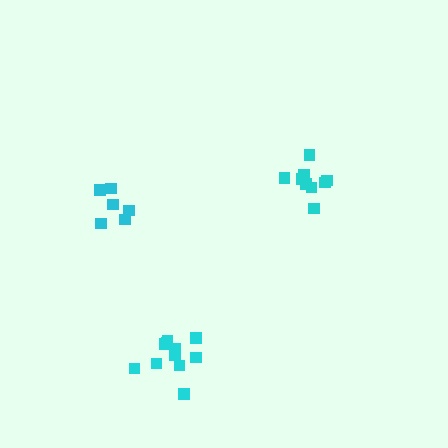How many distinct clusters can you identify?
There are 3 distinct clusters.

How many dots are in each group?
Group 1: 6 dots, Group 2: 9 dots, Group 3: 11 dots (26 total).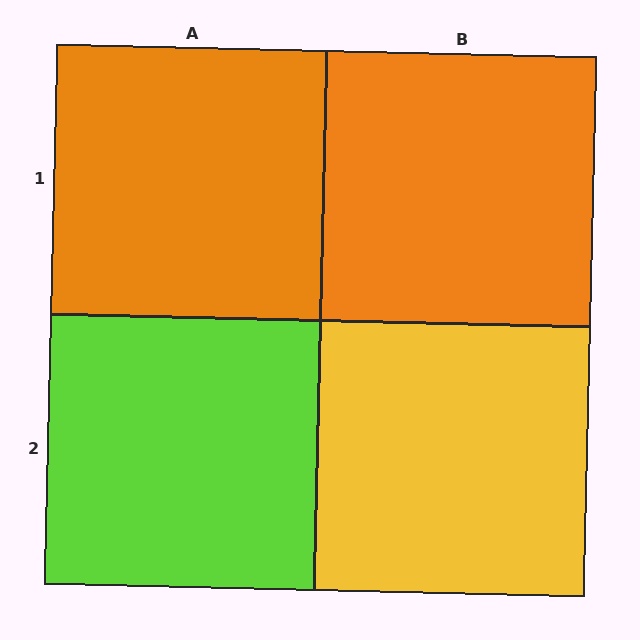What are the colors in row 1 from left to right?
Orange, orange.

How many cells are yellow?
1 cell is yellow.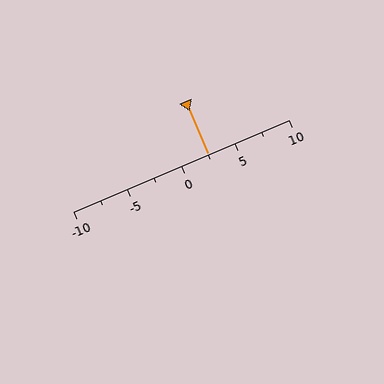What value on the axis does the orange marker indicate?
The marker indicates approximately 2.5.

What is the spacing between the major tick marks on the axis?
The major ticks are spaced 5 apart.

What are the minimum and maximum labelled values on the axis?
The axis runs from -10 to 10.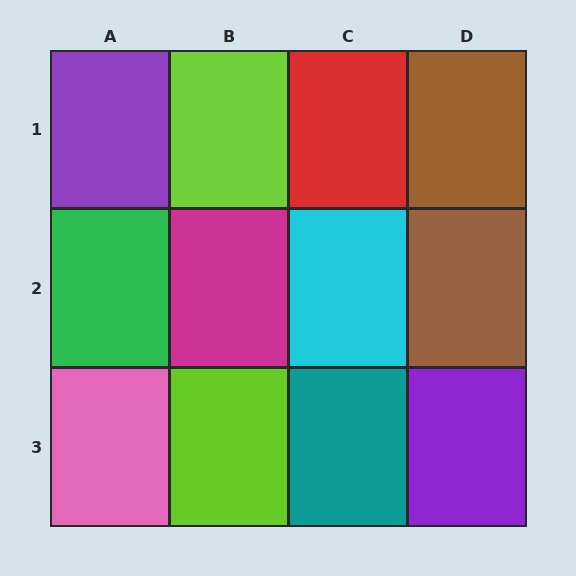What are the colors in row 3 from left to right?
Pink, lime, teal, purple.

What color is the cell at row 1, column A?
Purple.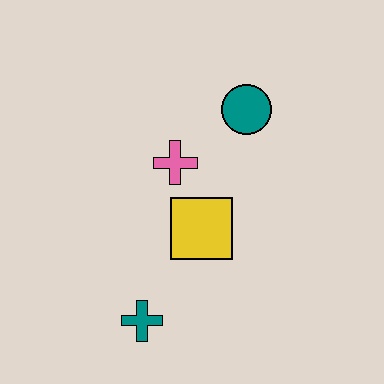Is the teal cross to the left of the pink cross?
Yes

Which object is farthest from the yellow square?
The teal circle is farthest from the yellow square.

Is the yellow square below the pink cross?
Yes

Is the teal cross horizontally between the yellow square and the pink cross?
No